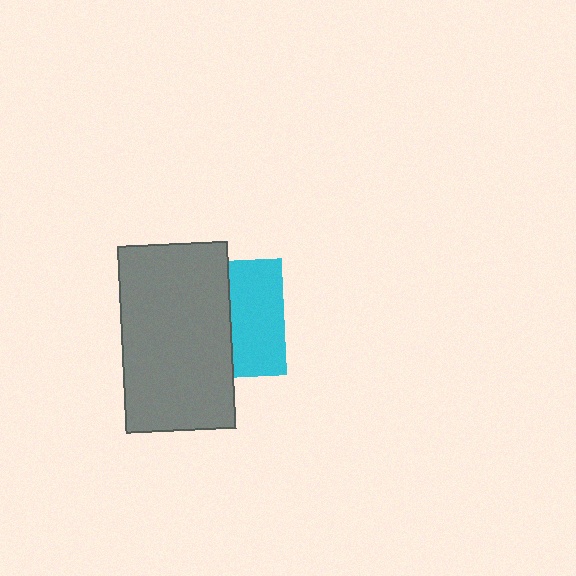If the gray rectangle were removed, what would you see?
You would see the complete cyan square.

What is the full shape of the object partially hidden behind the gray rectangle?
The partially hidden object is a cyan square.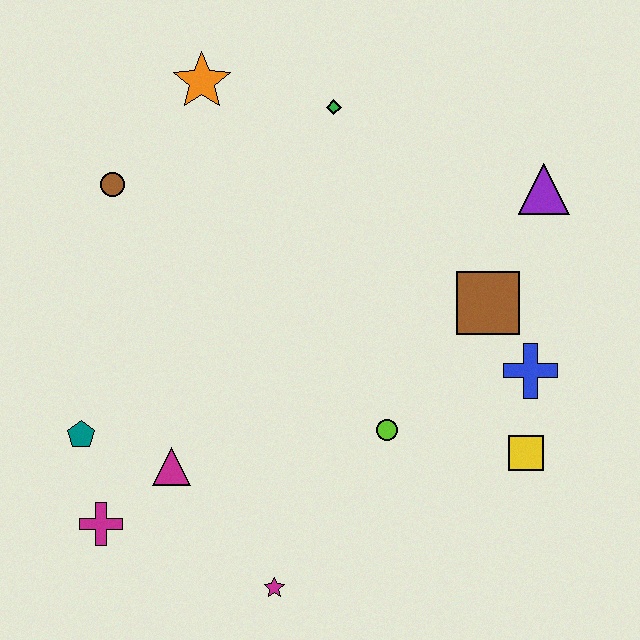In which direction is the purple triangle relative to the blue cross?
The purple triangle is above the blue cross.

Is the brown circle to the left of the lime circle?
Yes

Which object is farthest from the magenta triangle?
The purple triangle is farthest from the magenta triangle.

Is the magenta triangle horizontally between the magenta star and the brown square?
No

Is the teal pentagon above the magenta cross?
Yes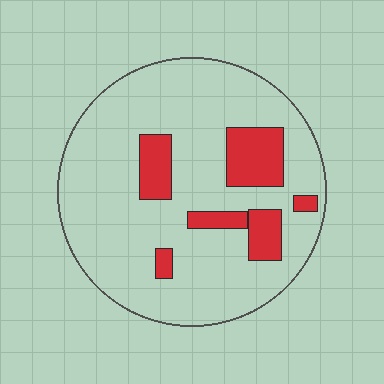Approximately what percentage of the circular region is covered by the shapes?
Approximately 15%.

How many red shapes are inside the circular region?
6.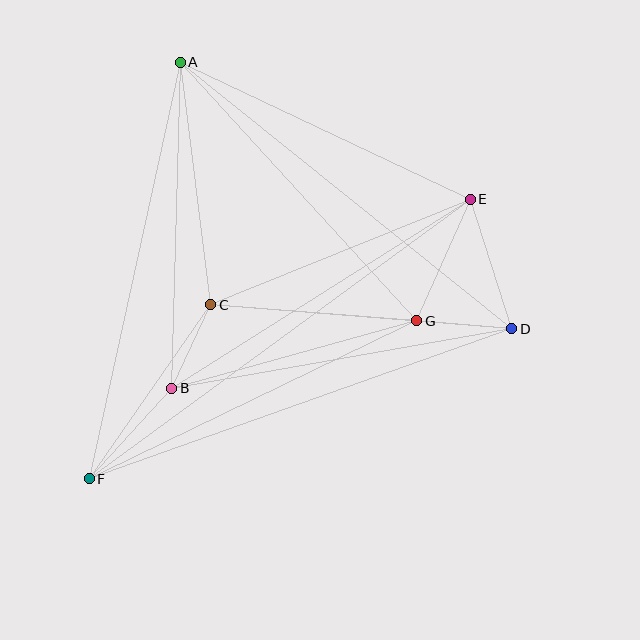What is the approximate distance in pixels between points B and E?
The distance between B and E is approximately 354 pixels.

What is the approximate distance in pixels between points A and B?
The distance between A and B is approximately 326 pixels.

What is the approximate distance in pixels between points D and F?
The distance between D and F is approximately 449 pixels.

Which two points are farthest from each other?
Points E and F are farthest from each other.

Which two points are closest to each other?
Points B and C are closest to each other.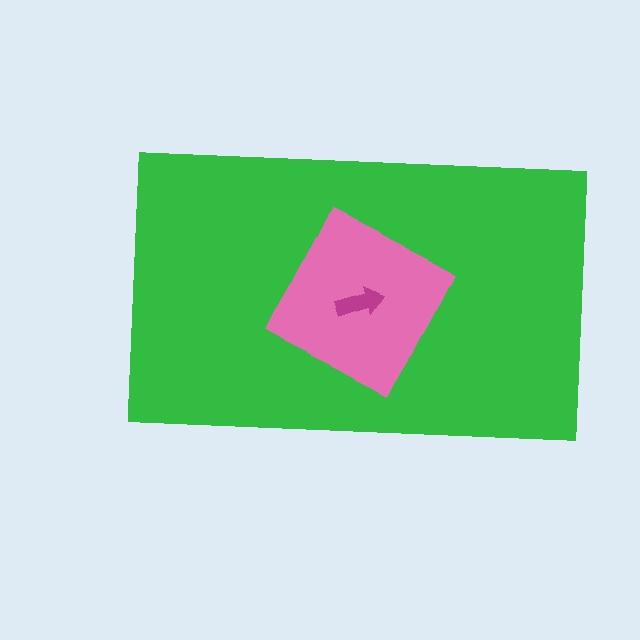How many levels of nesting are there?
3.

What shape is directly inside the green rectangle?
The pink diamond.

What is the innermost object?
The magenta arrow.